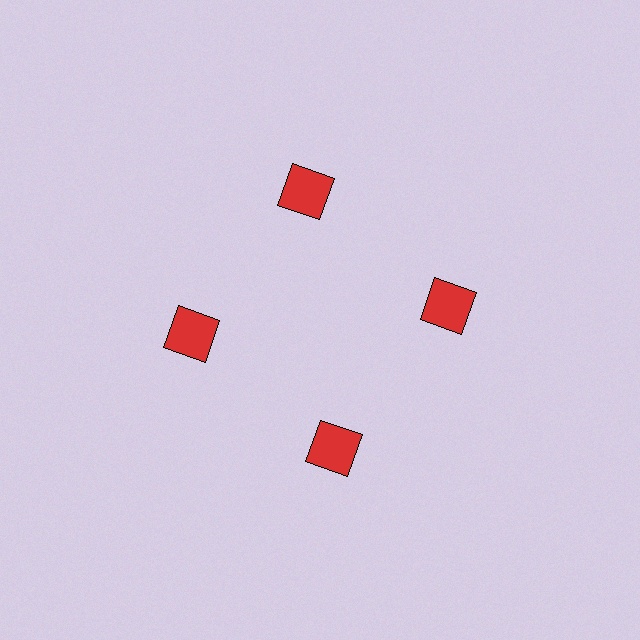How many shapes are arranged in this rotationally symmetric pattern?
There are 4 shapes, arranged in 4 groups of 1.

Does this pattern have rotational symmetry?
Yes, this pattern has 4-fold rotational symmetry. It looks the same after rotating 90 degrees around the center.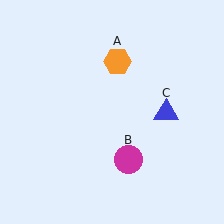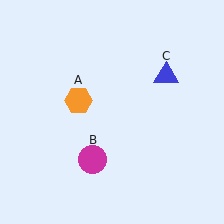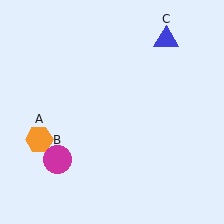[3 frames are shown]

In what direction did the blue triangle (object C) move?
The blue triangle (object C) moved up.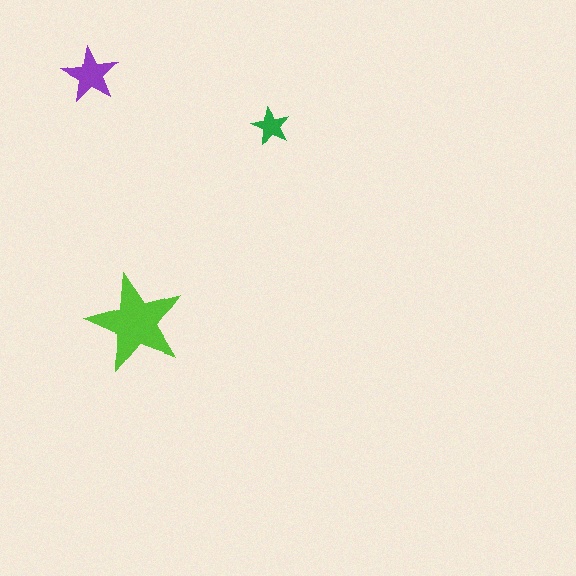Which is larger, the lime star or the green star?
The lime one.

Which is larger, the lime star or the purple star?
The lime one.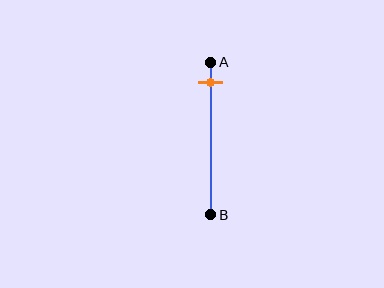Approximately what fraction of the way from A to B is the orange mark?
The orange mark is approximately 15% of the way from A to B.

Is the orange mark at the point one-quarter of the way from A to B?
No, the mark is at about 15% from A, not at the 25% one-quarter point.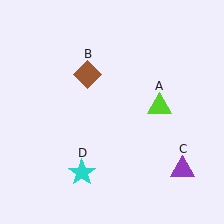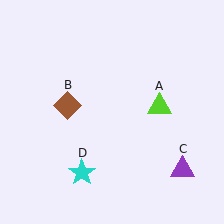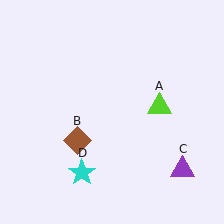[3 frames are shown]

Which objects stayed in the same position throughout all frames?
Lime triangle (object A) and purple triangle (object C) and cyan star (object D) remained stationary.